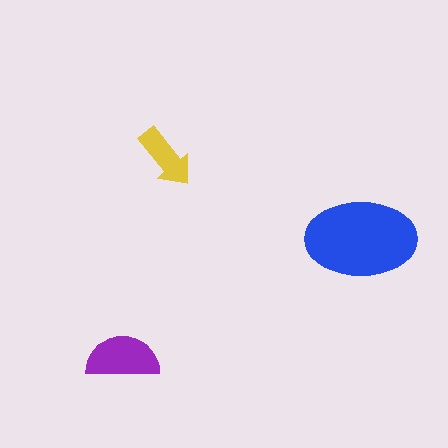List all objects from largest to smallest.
The blue ellipse, the purple semicircle, the yellow arrow.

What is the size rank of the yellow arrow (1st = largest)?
3rd.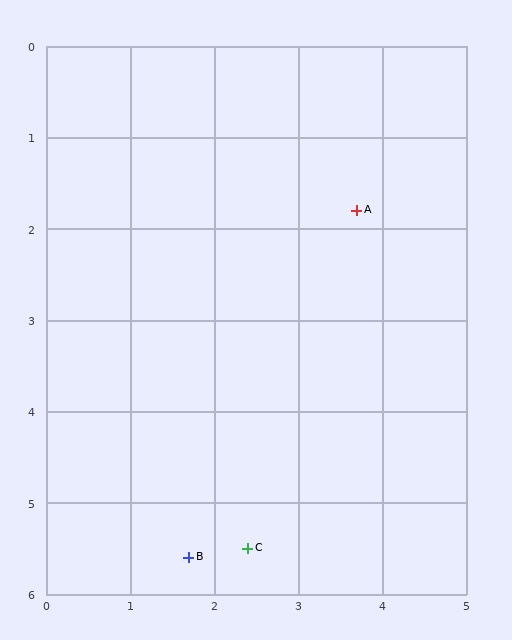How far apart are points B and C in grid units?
Points B and C are about 0.7 grid units apart.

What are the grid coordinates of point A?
Point A is at approximately (3.7, 1.8).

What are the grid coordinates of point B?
Point B is at approximately (1.7, 5.6).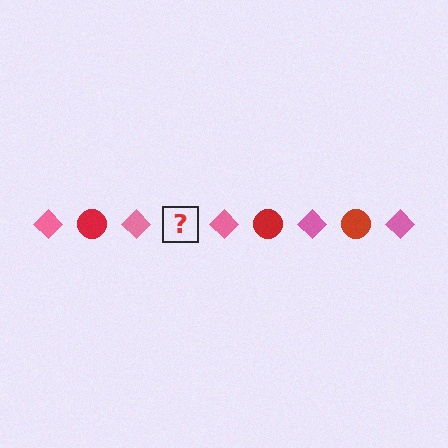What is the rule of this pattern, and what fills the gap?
The rule is that the pattern alternates between pink diamond and red circle. The gap should be filled with a red circle.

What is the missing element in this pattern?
The missing element is a red circle.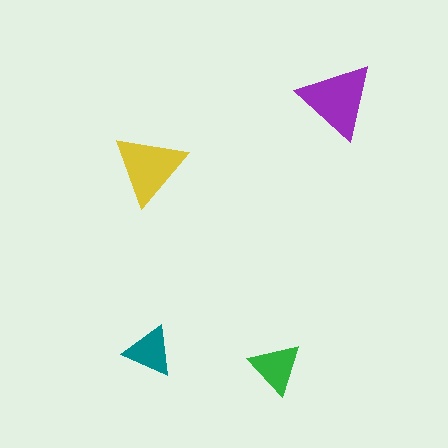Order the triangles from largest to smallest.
the purple one, the yellow one, the green one, the teal one.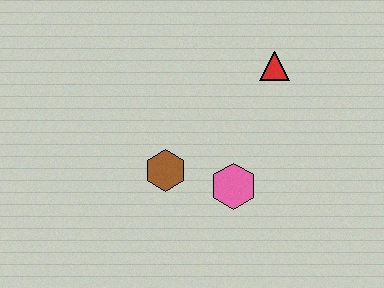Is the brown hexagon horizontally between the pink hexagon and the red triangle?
No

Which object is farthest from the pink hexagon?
The red triangle is farthest from the pink hexagon.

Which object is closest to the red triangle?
The pink hexagon is closest to the red triangle.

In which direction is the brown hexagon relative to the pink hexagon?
The brown hexagon is to the left of the pink hexagon.